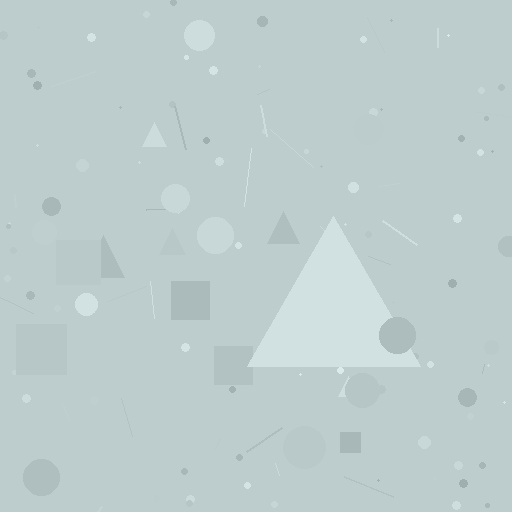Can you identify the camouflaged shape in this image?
The camouflaged shape is a triangle.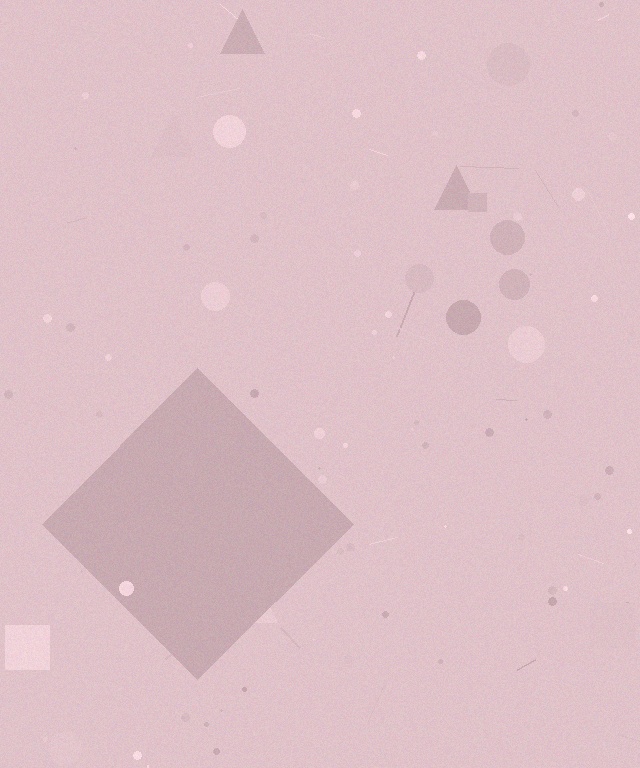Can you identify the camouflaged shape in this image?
The camouflaged shape is a diamond.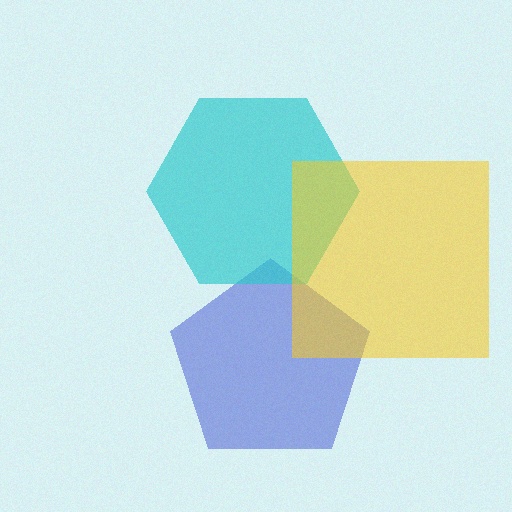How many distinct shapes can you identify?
There are 3 distinct shapes: a blue pentagon, a cyan hexagon, a yellow square.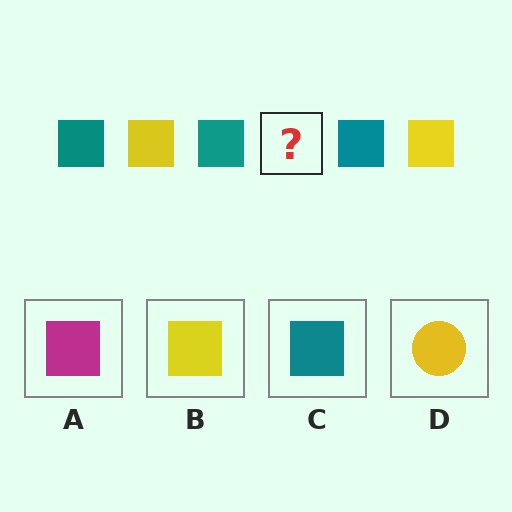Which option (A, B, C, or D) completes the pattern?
B.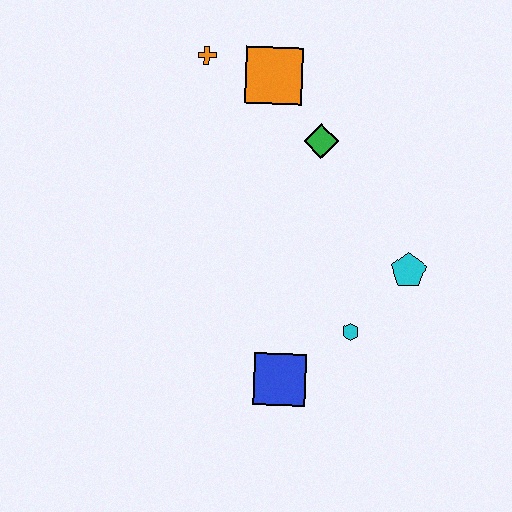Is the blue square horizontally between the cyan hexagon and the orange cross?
Yes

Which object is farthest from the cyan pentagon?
The orange cross is farthest from the cyan pentagon.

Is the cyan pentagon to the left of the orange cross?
No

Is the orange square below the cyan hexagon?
No